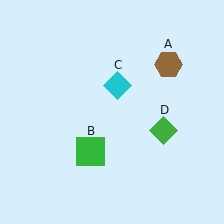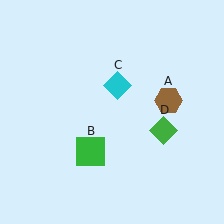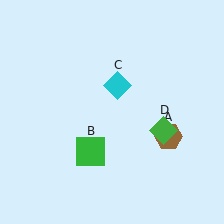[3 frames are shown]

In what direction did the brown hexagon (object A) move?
The brown hexagon (object A) moved down.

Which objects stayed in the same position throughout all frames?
Green square (object B) and cyan diamond (object C) and green diamond (object D) remained stationary.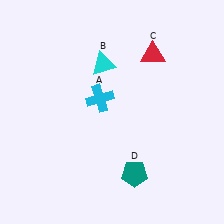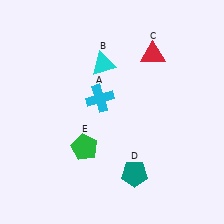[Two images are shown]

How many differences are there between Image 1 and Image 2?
There is 1 difference between the two images.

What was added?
A green pentagon (E) was added in Image 2.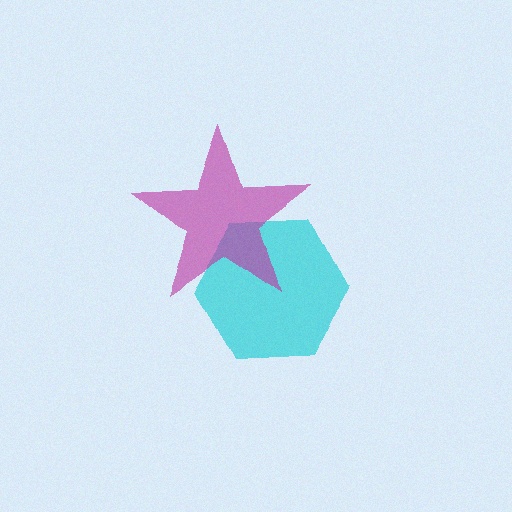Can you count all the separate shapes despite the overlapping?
Yes, there are 2 separate shapes.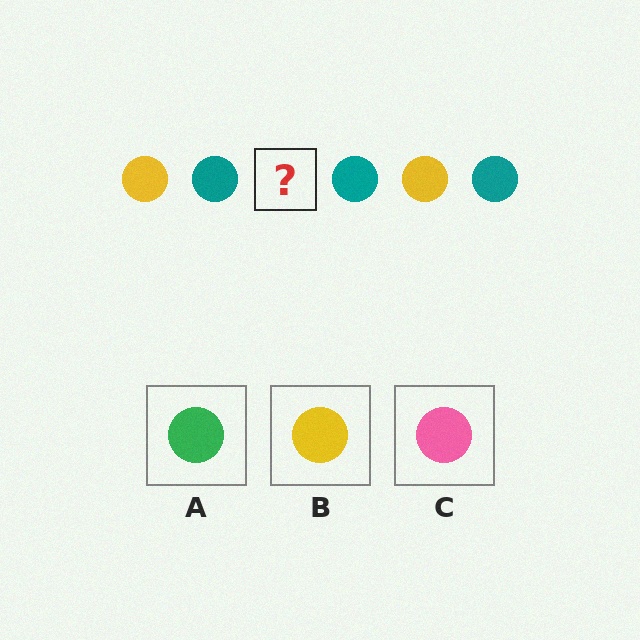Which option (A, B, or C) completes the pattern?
B.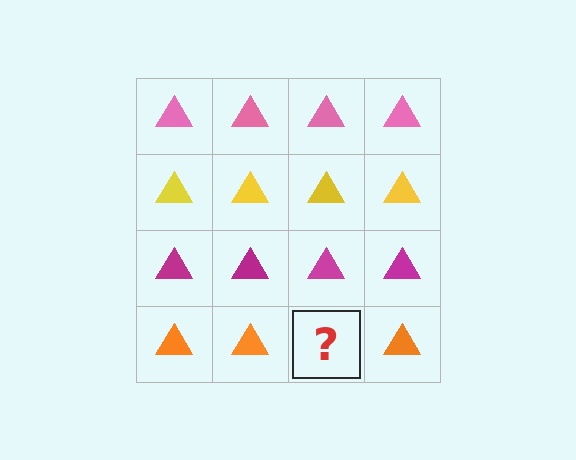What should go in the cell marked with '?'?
The missing cell should contain an orange triangle.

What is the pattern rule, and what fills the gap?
The rule is that each row has a consistent color. The gap should be filled with an orange triangle.